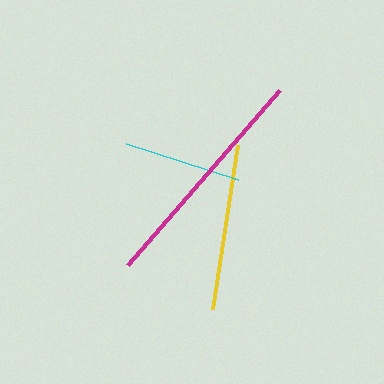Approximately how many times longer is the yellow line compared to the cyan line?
The yellow line is approximately 1.4 times the length of the cyan line.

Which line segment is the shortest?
The cyan line is the shortest at approximately 117 pixels.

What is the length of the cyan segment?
The cyan segment is approximately 117 pixels long.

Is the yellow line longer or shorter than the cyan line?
The yellow line is longer than the cyan line.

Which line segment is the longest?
The magenta line is the longest at approximately 231 pixels.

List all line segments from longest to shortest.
From longest to shortest: magenta, yellow, cyan.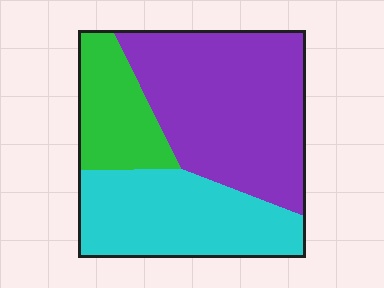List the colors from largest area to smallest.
From largest to smallest: purple, cyan, green.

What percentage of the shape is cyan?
Cyan takes up about one third (1/3) of the shape.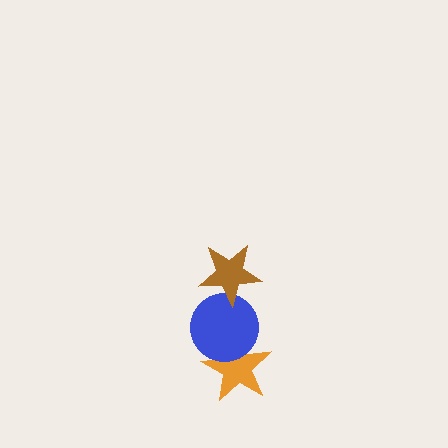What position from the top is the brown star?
The brown star is 1st from the top.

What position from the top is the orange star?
The orange star is 3rd from the top.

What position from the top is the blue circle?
The blue circle is 2nd from the top.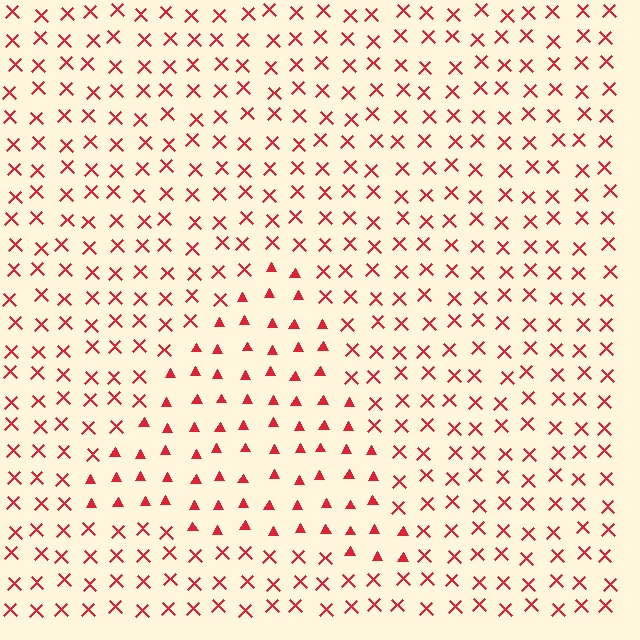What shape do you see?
I see a triangle.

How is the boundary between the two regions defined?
The boundary is defined by a change in element shape: triangles inside vs. X marks outside. All elements share the same color and spacing.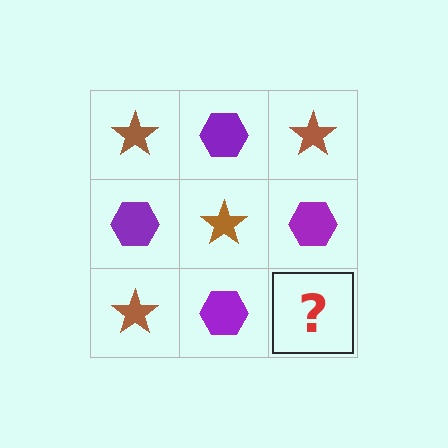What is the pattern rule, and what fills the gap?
The rule is that it alternates brown star and purple hexagon in a checkerboard pattern. The gap should be filled with a brown star.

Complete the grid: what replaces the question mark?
The question mark should be replaced with a brown star.